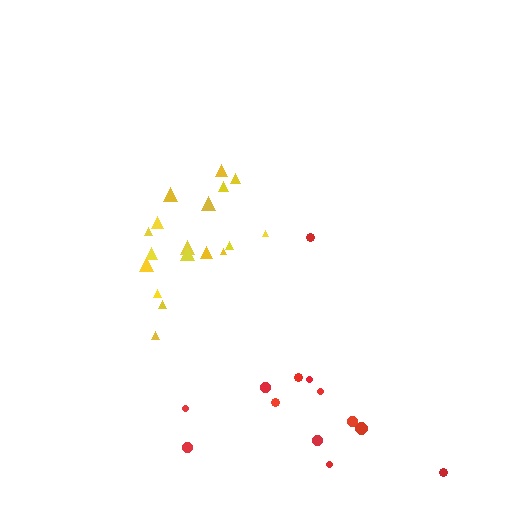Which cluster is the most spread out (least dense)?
Red.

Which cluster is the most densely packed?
Yellow.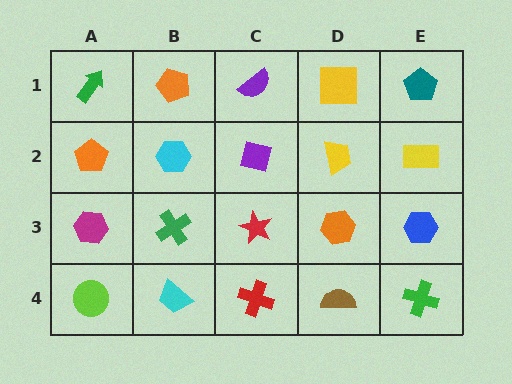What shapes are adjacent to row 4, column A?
A magenta hexagon (row 3, column A), a cyan trapezoid (row 4, column B).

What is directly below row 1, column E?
A yellow rectangle.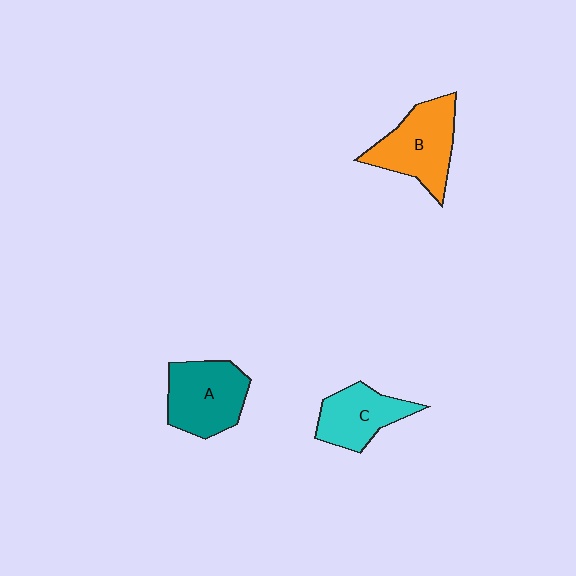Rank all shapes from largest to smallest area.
From largest to smallest: B (orange), A (teal), C (cyan).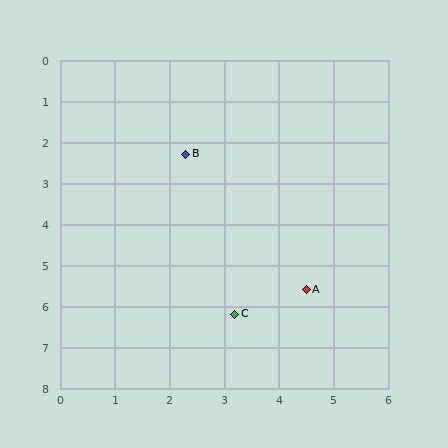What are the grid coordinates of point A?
Point A is at approximately (4.5, 5.6).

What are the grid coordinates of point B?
Point B is at approximately (2.3, 2.3).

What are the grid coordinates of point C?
Point C is at approximately (3.2, 6.2).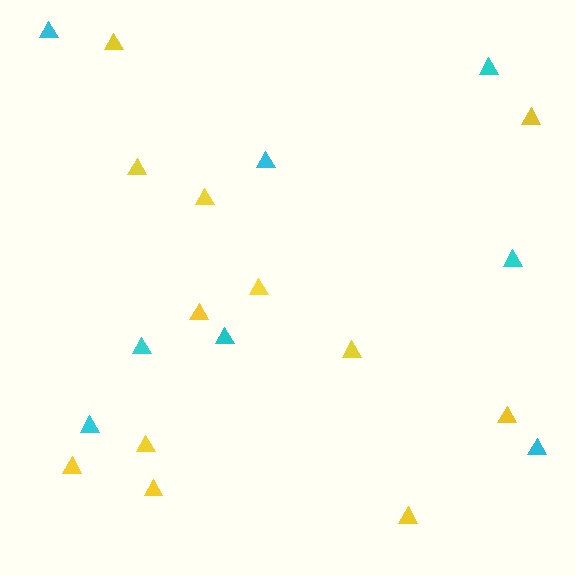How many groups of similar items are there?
There are 2 groups: one group of cyan triangles (8) and one group of yellow triangles (12).